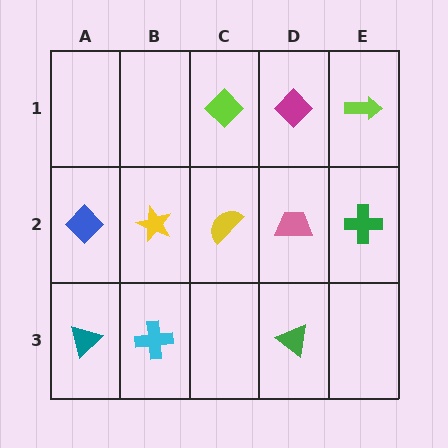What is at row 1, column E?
A lime arrow.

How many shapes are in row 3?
3 shapes.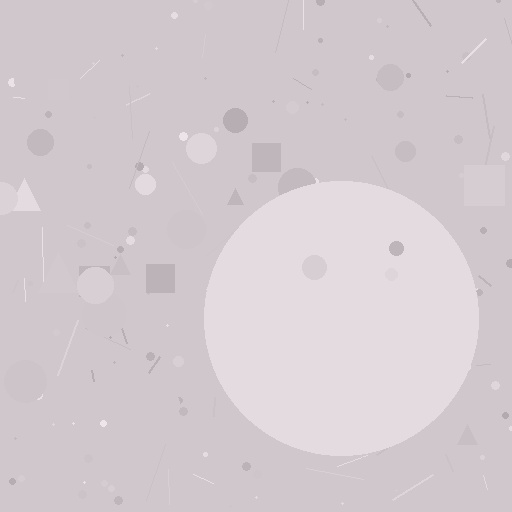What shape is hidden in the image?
A circle is hidden in the image.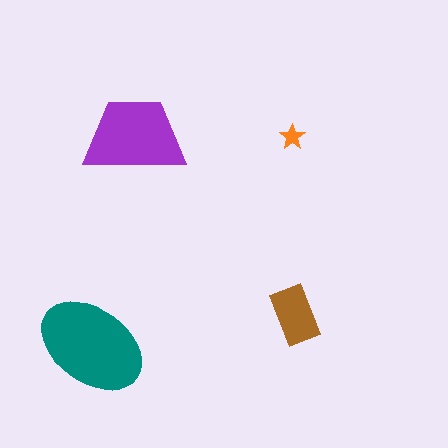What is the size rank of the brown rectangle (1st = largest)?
3rd.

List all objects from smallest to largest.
The orange star, the brown rectangle, the purple trapezoid, the teal ellipse.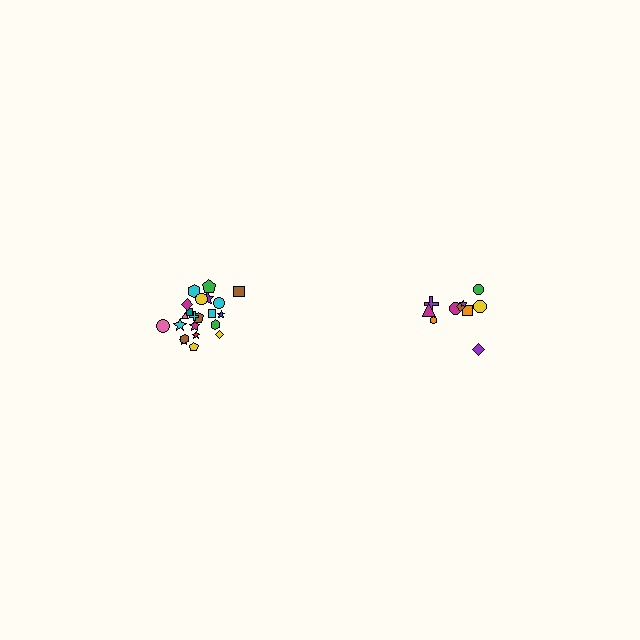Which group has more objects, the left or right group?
The left group.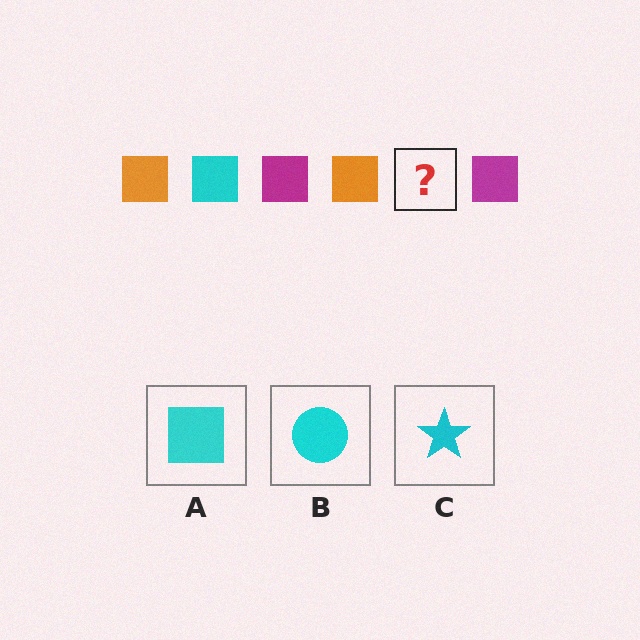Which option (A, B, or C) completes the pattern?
A.